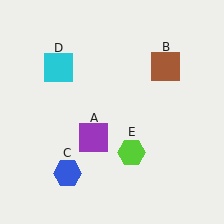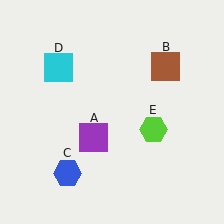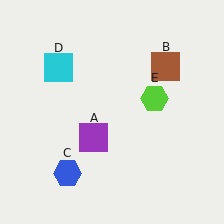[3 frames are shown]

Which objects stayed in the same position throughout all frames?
Purple square (object A) and brown square (object B) and blue hexagon (object C) and cyan square (object D) remained stationary.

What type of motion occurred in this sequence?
The lime hexagon (object E) rotated counterclockwise around the center of the scene.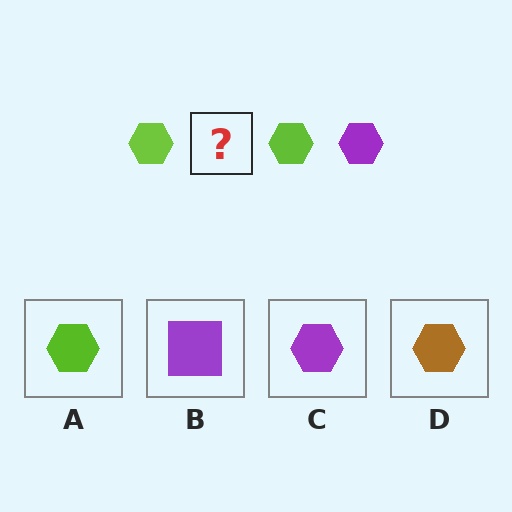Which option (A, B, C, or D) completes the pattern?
C.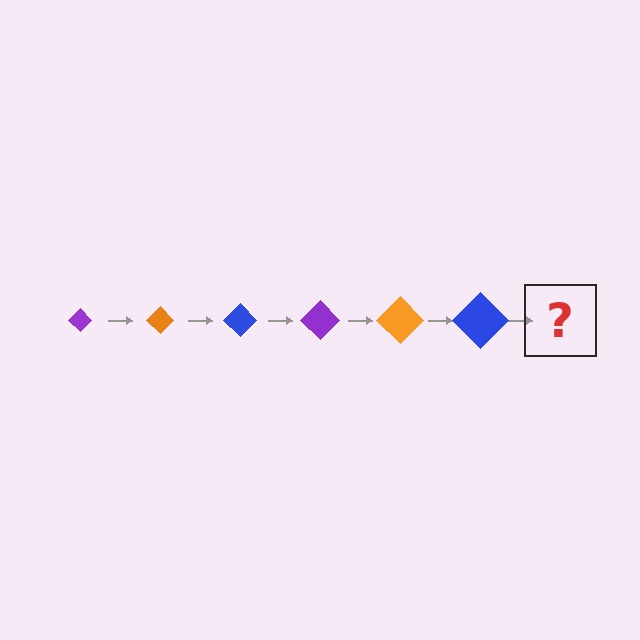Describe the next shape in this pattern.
It should be a purple diamond, larger than the previous one.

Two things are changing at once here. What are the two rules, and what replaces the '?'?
The two rules are that the diamond grows larger each step and the color cycles through purple, orange, and blue. The '?' should be a purple diamond, larger than the previous one.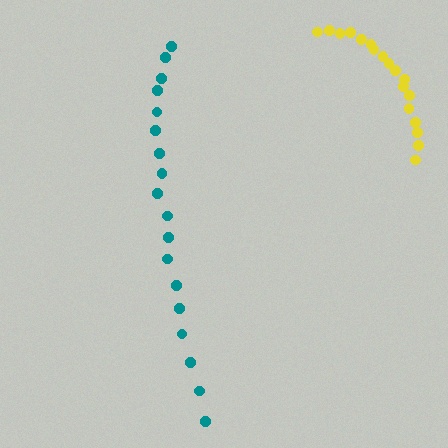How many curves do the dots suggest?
There are 2 distinct paths.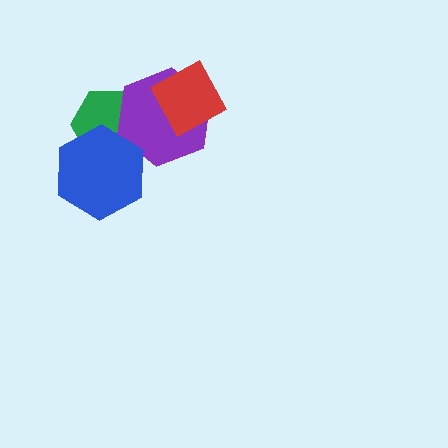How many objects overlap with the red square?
1 object overlaps with the red square.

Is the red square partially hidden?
No, no other shape covers it.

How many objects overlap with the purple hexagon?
3 objects overlap with the purple hexagon.